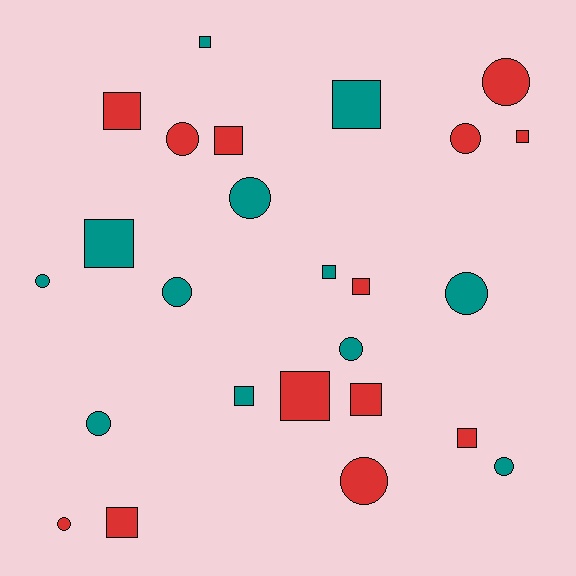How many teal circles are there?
There are 7 teal circles.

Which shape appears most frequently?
Square, with 13 objects.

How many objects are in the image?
There are 25 objects.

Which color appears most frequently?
Red, with 13 objects.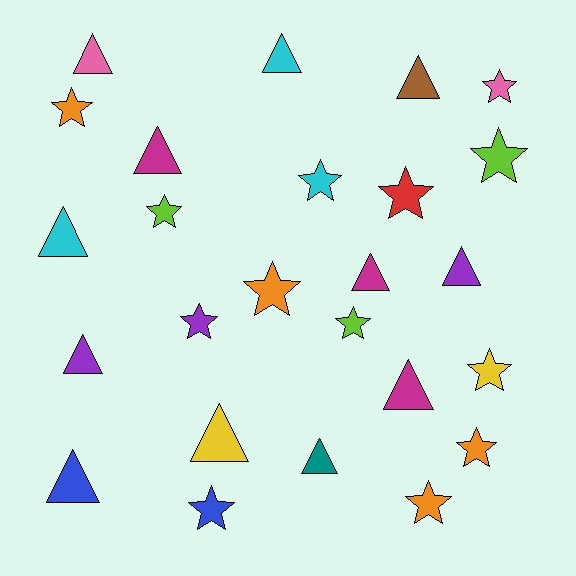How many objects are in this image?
There are 25 objects.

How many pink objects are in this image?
There are 2 pink objects.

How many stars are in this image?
There are 13 stars.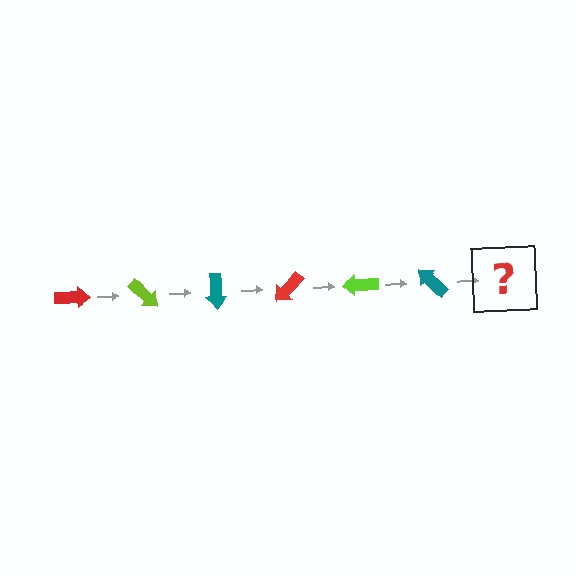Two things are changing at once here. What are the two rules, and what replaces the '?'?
The two rules are that it rotates 45 degrees each step and the color cycles through red, lime, and teal. The '?' should be a red arrow, rotated 270 degrees from the start.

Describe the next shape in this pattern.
It should be a red arrow, rotated 270 degrees from the start.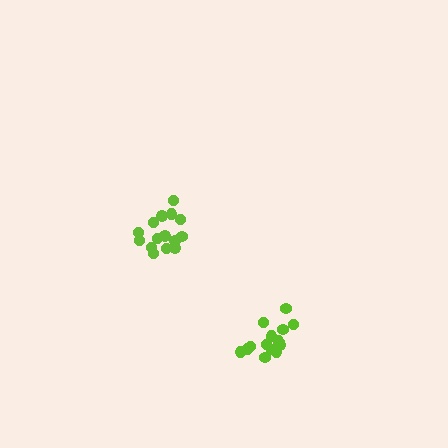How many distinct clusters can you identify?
There are 2 distinct clusters.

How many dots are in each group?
Group 1: 16 dots, Group 2: 15 dots (31 total).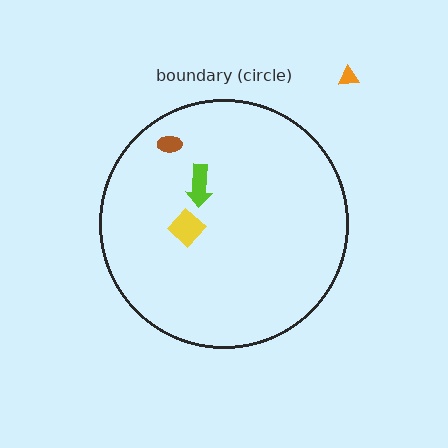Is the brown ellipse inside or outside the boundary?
Inside.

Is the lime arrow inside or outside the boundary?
Inside.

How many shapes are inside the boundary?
3 inside, 1 outside.